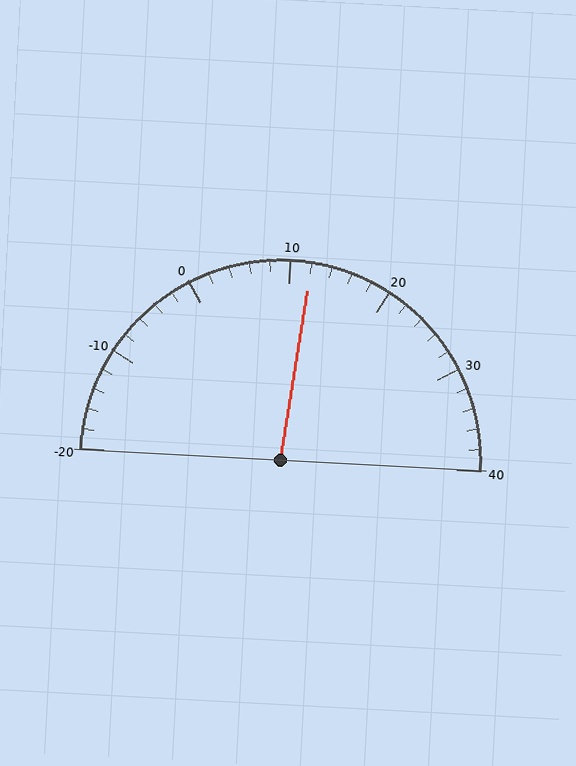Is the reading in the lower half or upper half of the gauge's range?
The reading is in the upper half of the range (-20 to 40).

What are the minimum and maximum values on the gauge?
The gauge ranges from -20 to 40.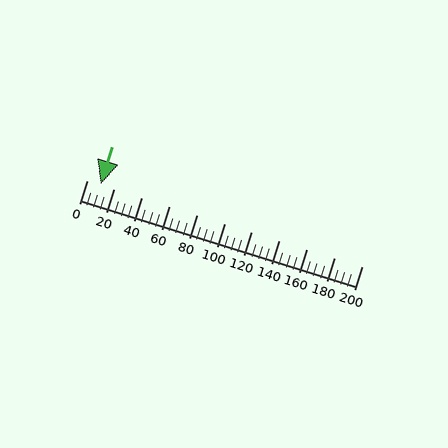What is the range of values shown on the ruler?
The ruler shows values from 0 to 200.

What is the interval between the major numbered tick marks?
The major tick marks are spaced 20 units apart.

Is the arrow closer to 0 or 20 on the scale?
The arrow is closer to 20.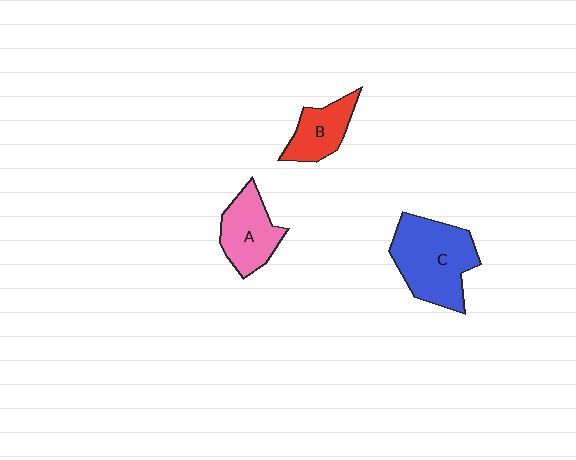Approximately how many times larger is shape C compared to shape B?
Approximately 1.9 times.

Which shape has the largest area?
Shape C (blue).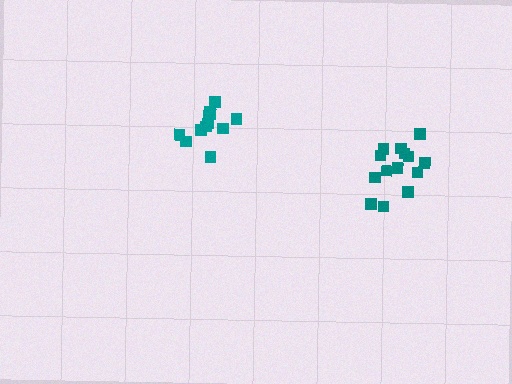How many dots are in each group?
Group 1: 11 dots, Group 2: 15 dots (26 total).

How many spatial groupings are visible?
There are 2 spatial groupings.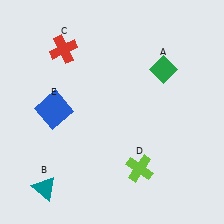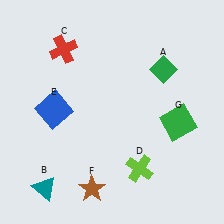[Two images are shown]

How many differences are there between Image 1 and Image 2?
There are 2 differences between the two images.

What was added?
A brown star (F), a green square (G) were added in Image 2.